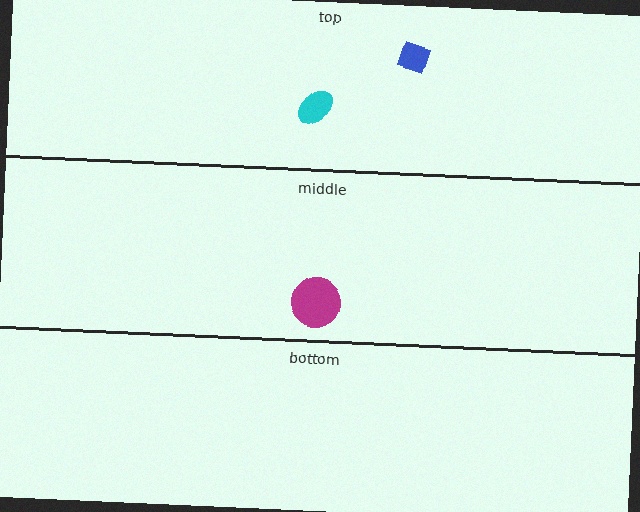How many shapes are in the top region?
2.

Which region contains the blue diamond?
The top region.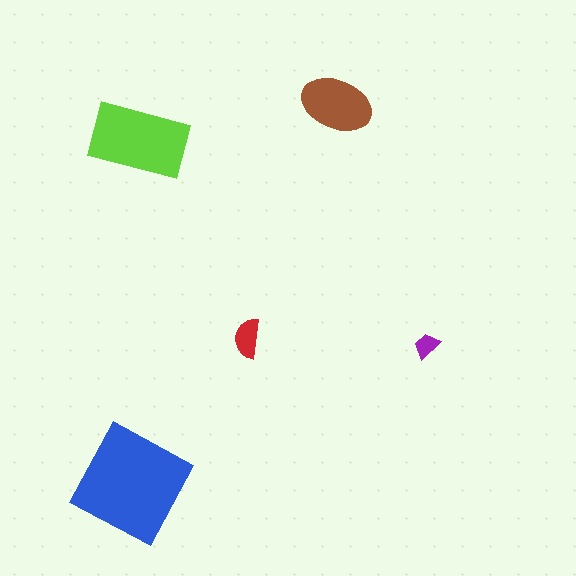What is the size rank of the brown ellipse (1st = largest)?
3rd.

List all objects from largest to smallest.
The blue diamond, the lime rectangle, the brown ellipse, the red semicircle, the purple trapezoid.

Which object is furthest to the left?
The blue diamond is leftmost.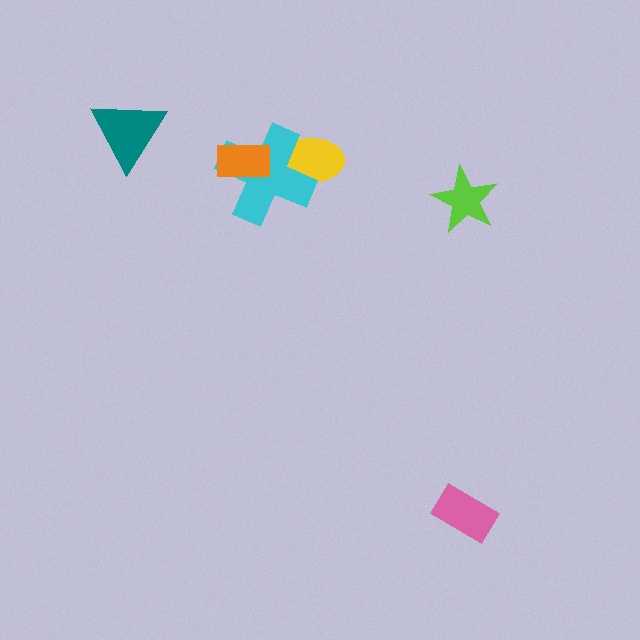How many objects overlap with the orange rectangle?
1 object overlaps with the orange rectangle.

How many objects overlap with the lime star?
0 objects overlap with the lime star.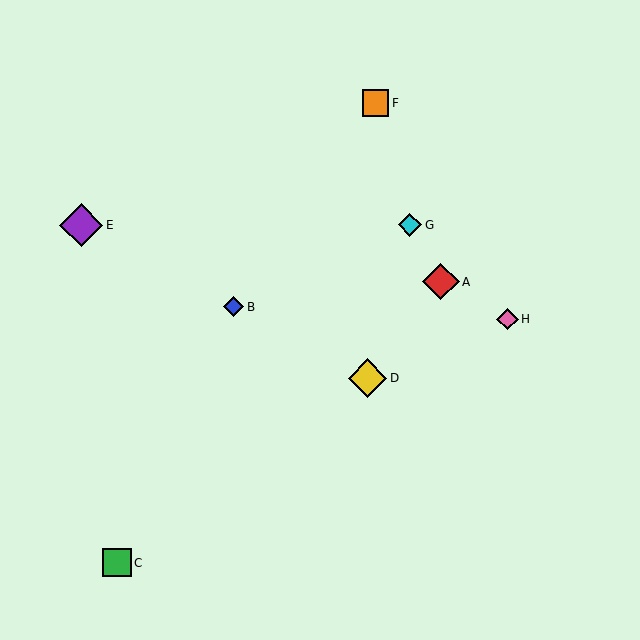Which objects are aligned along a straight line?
Objects B, D, E are aligned along a straight line.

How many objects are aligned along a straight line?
3 objects (B, D, E) are aligned along a straight line.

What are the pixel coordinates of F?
Object F is at (375, 103).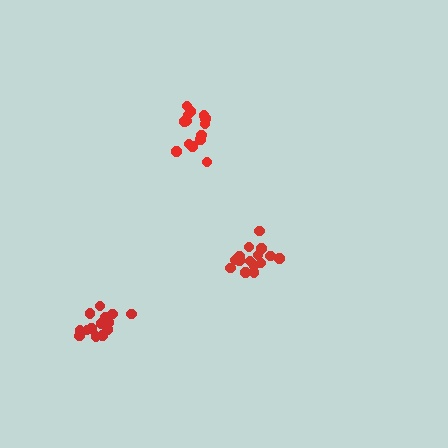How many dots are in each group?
Group 1: 15 dots, Group 2: 15 dots, Group 3: 15 dots (45 total).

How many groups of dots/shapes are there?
There are 3 groups.